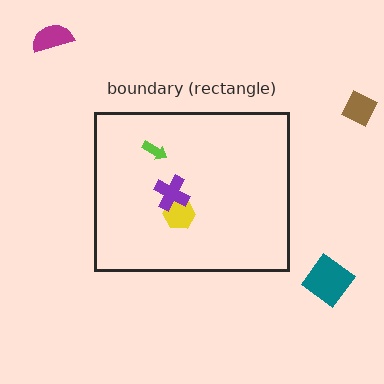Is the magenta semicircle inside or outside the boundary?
Outside.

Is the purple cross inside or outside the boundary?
Inside.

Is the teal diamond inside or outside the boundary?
Outside.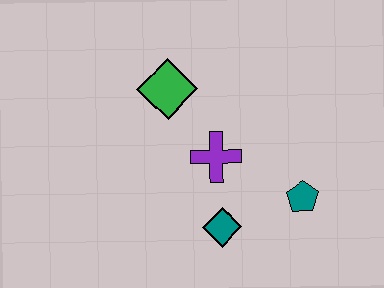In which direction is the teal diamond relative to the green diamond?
The teal diamond is below the green diamond.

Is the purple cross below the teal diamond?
No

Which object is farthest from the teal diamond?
The green diamond is farthest from the teal diamond.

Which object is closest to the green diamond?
The purple cross is closest to the green diamond.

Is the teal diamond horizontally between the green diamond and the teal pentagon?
Yes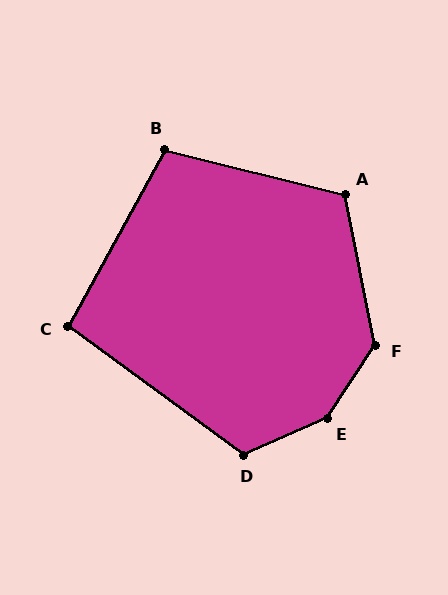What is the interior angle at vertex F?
Approximately 135 degrees (obtuse).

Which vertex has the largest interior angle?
E, at approximately 147 degrees.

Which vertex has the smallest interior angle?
C, at approximately 98 degrees.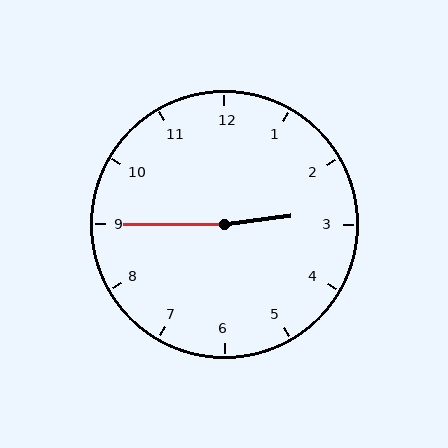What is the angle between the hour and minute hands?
Approximately 172 degrees.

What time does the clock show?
2:45.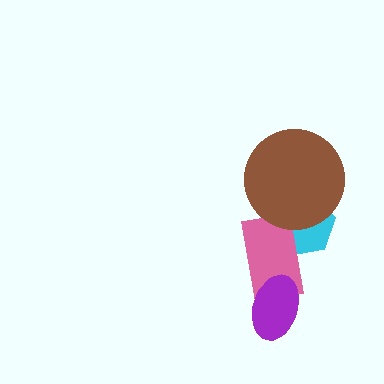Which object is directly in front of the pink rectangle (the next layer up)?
The brown circle is directly in front of the pink rectangle.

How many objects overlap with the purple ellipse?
1 object overlaps with the purple ellipse.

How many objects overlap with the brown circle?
2 objects overlap with the brown circle.